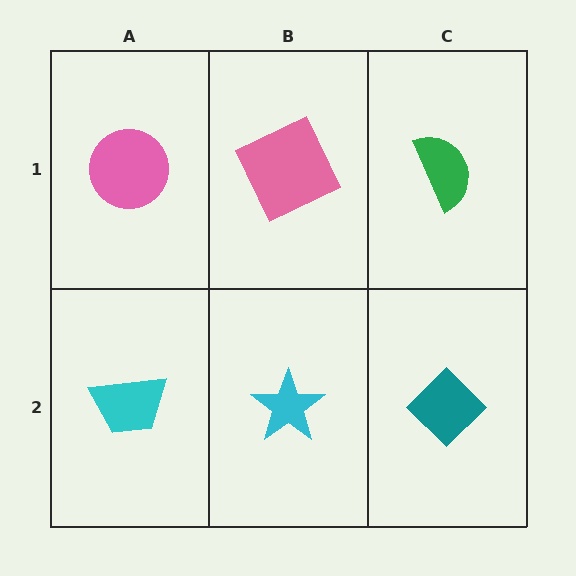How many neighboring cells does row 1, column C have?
2.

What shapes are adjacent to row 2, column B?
A pink square (row 1, column B), a cyan trapezoid (row 2, column A), a teal diamond (row 2, column C).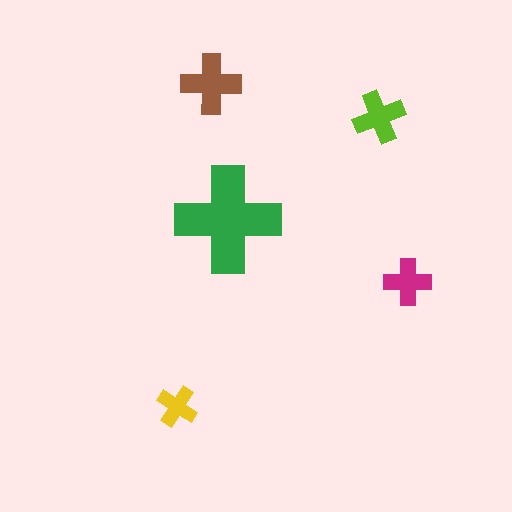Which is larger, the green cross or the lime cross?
The green one.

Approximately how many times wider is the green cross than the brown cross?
About 2 times wider.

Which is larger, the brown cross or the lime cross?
The brown one.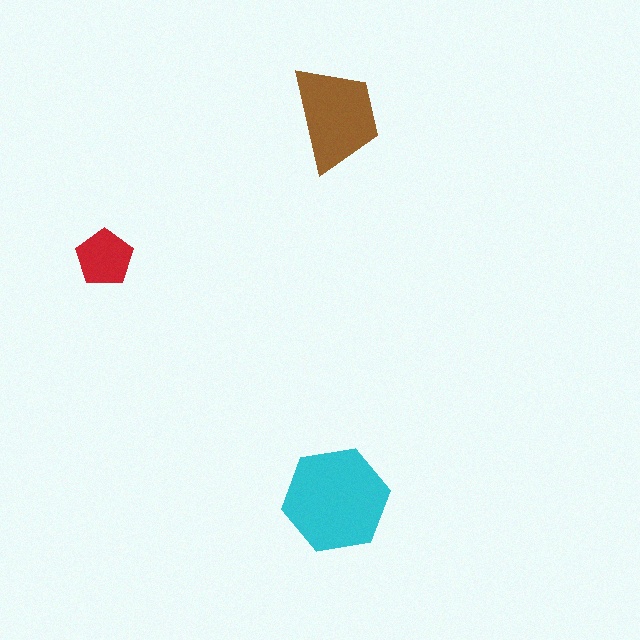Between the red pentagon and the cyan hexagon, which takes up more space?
The cyan hexagon.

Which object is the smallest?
The red pentagon.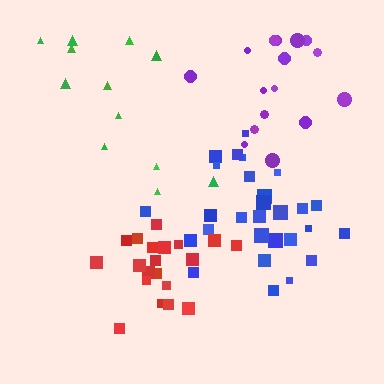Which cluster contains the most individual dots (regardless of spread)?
Blue (29).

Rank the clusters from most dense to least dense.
red, blue, purple, green.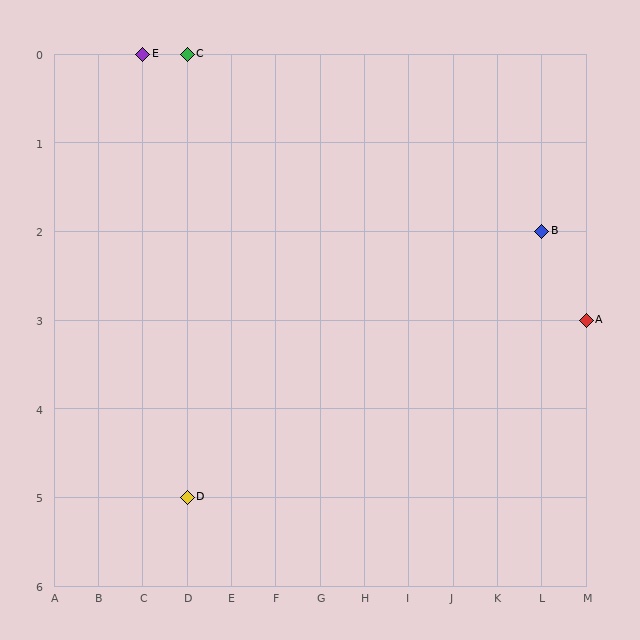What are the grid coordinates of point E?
Point E is at grid coordinates (C, 0).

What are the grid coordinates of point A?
Point A is at grid coordinates (M, 3).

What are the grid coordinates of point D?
Point D is at grid coordinates (D, 5).